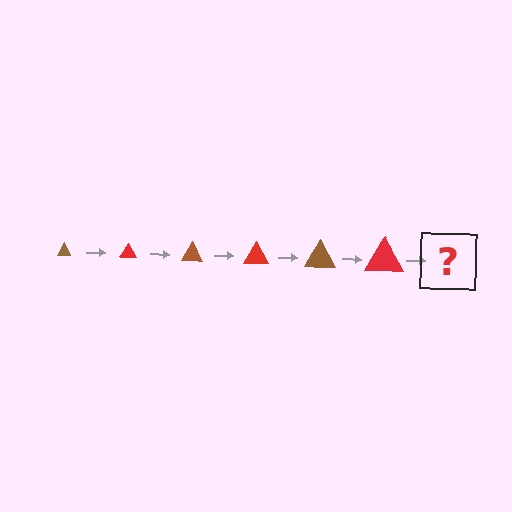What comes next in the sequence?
The next element should be a brown triangle, larger than the previous one.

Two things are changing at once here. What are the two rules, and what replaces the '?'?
The two rules are that the triangle grows larger each step and the color cycles through brown and red. The '?' should be a brown triangle, larger than the previous one.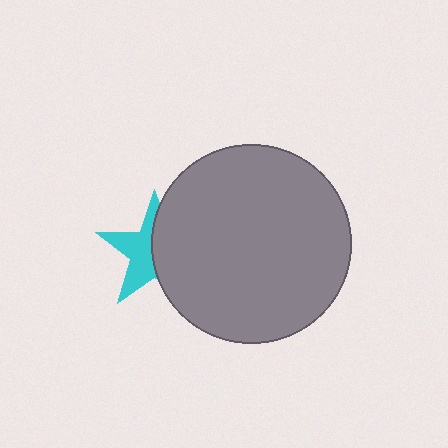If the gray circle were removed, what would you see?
You would see the complete cyan star.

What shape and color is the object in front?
The object in front is a gray circle.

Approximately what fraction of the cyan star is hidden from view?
Roughly 51% of the cyan star is hidden behind the gray circle.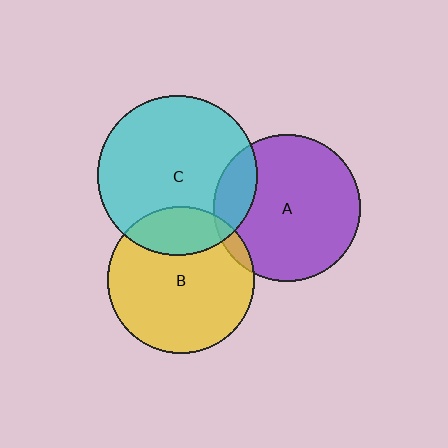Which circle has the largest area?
Circle C (cyan).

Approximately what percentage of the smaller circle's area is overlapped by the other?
Approximately 15%.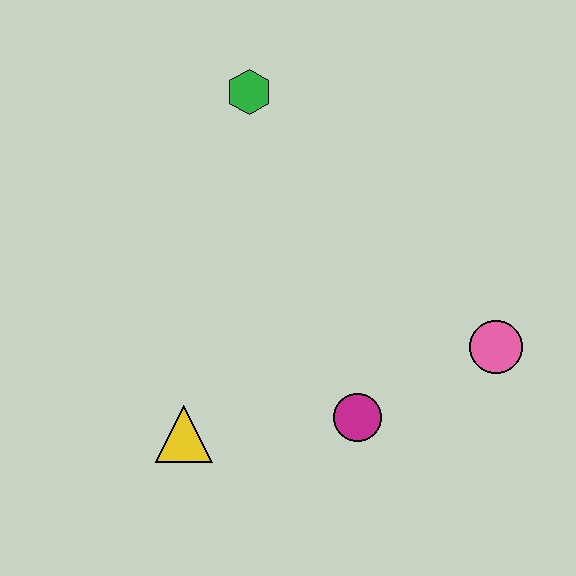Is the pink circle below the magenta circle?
No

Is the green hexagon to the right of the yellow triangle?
Yes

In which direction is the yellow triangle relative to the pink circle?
The yellow triangle is to the left of the pink circle.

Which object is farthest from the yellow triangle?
The green hexagon is farthest from the yellow triangle.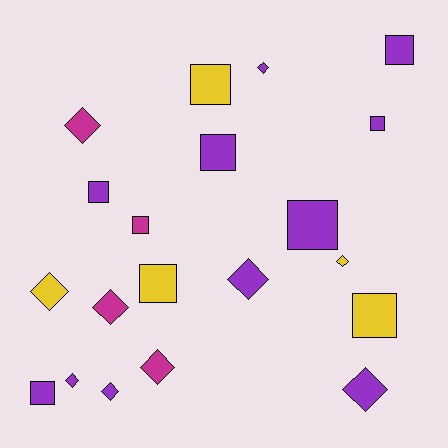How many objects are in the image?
There are 20 objects.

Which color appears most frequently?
Purple, with 11 objects.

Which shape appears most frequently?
Square, with 10 objects.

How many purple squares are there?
There are 6 purple squares.